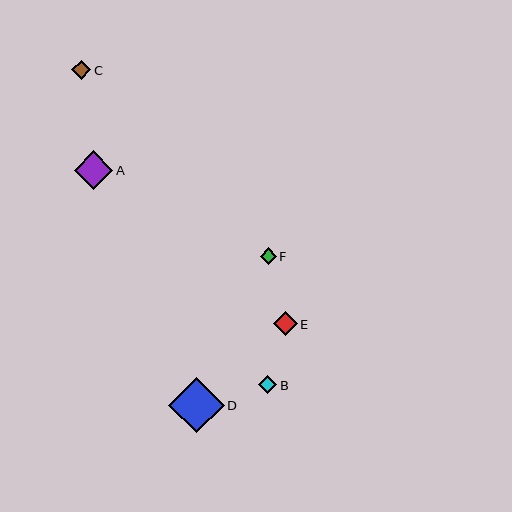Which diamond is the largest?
Diamond D is the largest with a size of approximately 56 pixels.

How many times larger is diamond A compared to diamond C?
Diamond A is approximately 2.0 times the size of diamond C.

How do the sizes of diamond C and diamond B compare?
Diamond C and diamond B are approximately the same size.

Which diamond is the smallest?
Diamond F is the smallest with a size of approximately 16 pixels.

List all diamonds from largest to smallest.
From largest to smallest: D, A, E, C, B, F.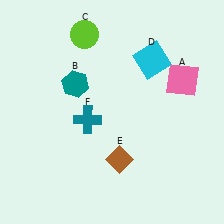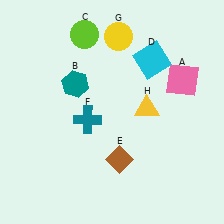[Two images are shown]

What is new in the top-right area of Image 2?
A yellow circle (G) was added in the top-right area of Image 2.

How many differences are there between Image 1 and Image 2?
There are 2 differences between the two images.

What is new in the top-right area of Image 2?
A yellow triangle (H) was added in the top-right area of Image 2.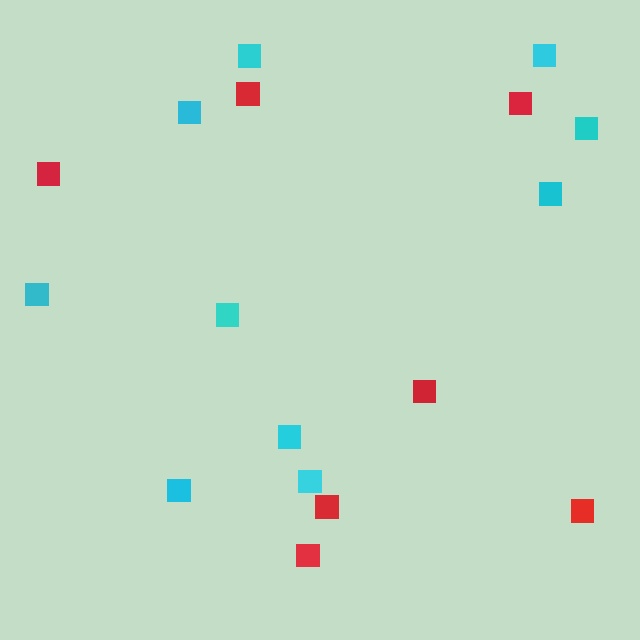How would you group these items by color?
There are 2 groups: one group of red squares (7) and one group of cyan squares (10).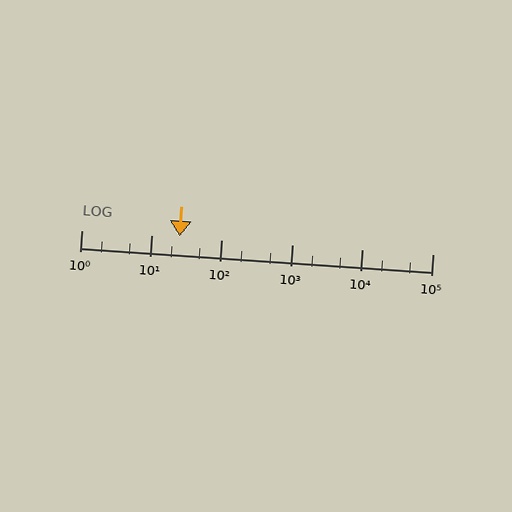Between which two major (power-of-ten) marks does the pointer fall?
The pointer is between 10 and 100.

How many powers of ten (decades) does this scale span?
The scale spans 5 decades, from 1 to 100000.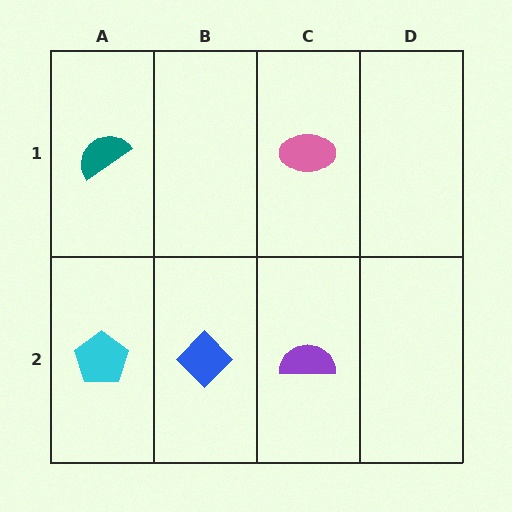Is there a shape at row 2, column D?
No, that cell is empty.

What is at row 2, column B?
A blue diamond.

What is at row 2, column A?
A cyan pentagon.